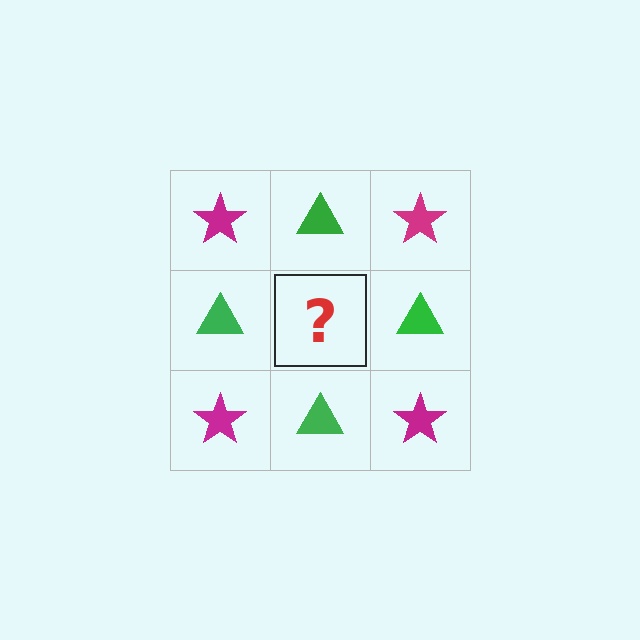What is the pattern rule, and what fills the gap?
The rule is that it alternates magenta star and green triangle in a checkerboard pattern. The gap should be filled with a magenta star.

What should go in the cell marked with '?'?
The missing cell should contain a magenta star.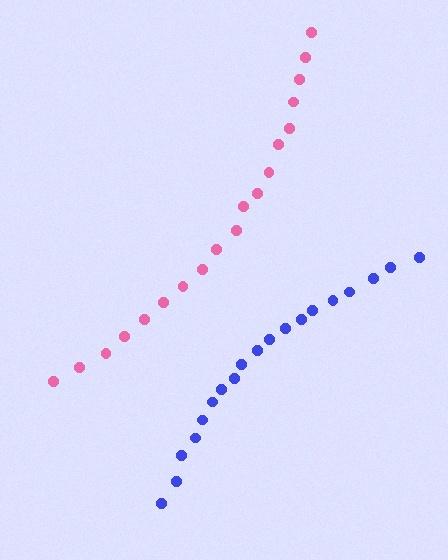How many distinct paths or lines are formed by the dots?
There are 2 distinct paths.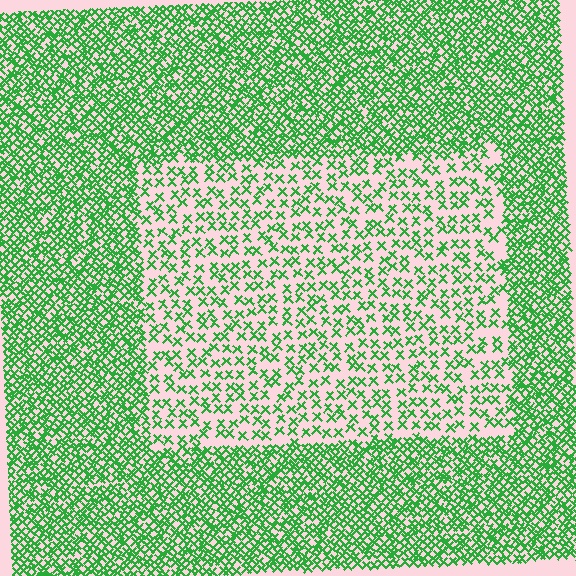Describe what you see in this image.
The image contains small green elements arranged at two different densities. A rectangle-shaped region is visible where the elements are less densely packed than the surrounding area.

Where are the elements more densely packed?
The elements are more densely packed outside the rectangle boundary.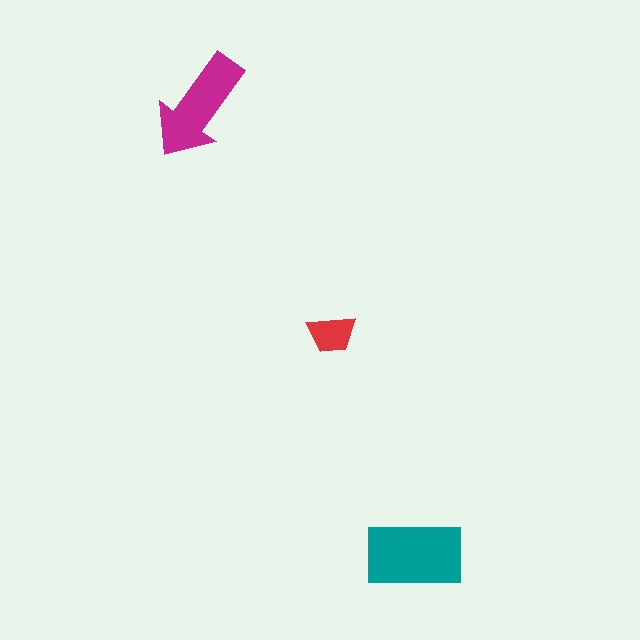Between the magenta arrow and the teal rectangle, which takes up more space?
The teal rectangle.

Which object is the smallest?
The red trapezoid.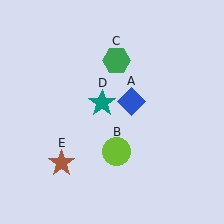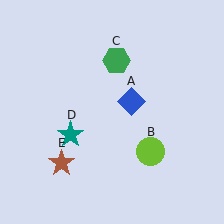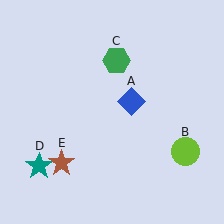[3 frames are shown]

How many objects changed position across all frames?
2 objects changed position: lime circle (object B), teal star (object D).